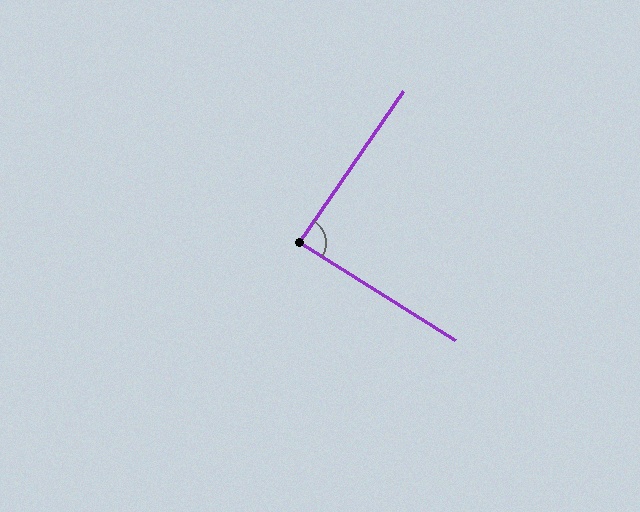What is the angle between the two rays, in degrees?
Approximately 87 degrees.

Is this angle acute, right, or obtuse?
It is approximately a right angle.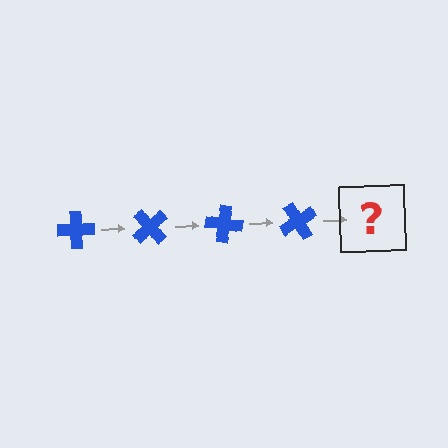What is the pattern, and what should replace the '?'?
The pattern is that the cross rotates 50 degrees each step. The '?' should be a blue cross rotated 200 degrees.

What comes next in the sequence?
The next element should be a blue cross rotated 200 degrees.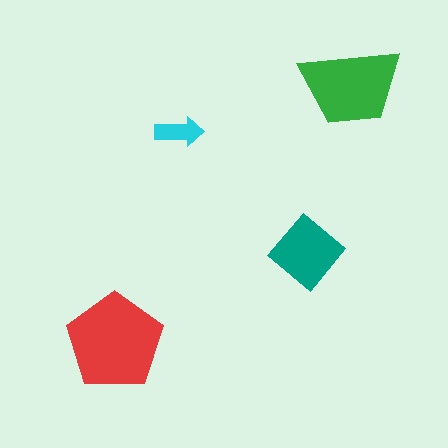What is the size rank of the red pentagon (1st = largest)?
1st.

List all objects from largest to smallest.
The red pentagon, the green trapezoid, the teal diamond, the cyan arrow.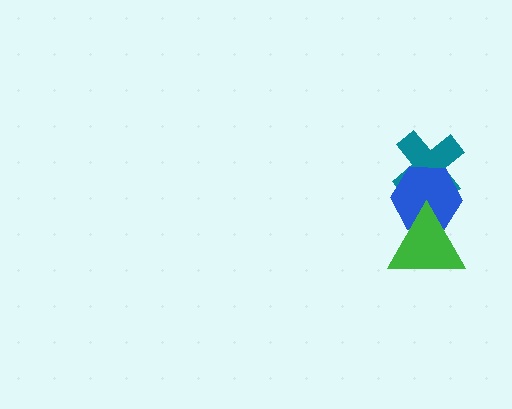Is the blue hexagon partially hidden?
Yes, it is partially covered by another shape.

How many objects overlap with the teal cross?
1 object overlaps with the teal cross.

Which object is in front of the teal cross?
The blue hexagon is in front of the teal cross.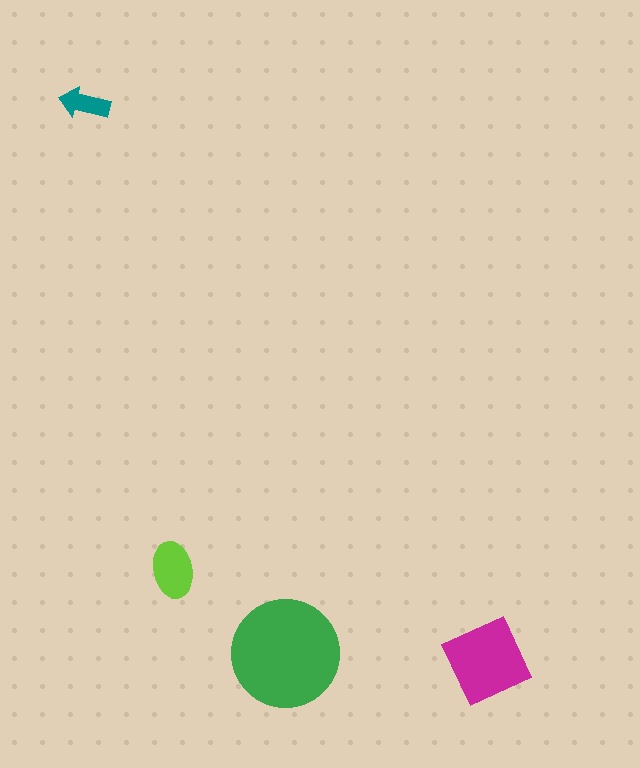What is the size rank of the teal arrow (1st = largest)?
4th.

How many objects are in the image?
There are 4 objects in the image.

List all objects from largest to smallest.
The green circle, the magenta diamond, the lime ellipse, the teal arrow.